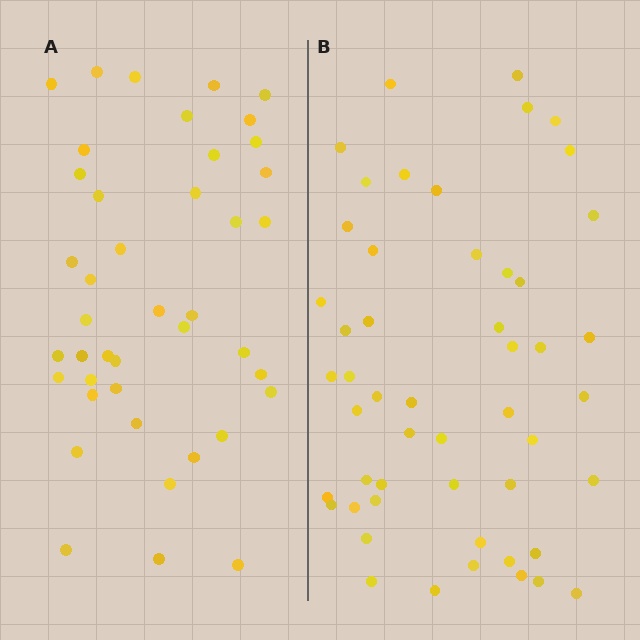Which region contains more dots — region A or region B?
Region B (the right region) has more dots.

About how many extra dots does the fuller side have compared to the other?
Region B has roughly 8 or so more dots than region A.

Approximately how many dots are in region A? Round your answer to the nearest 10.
About 40 dots. (The exact count is 42, which rounds to 40.)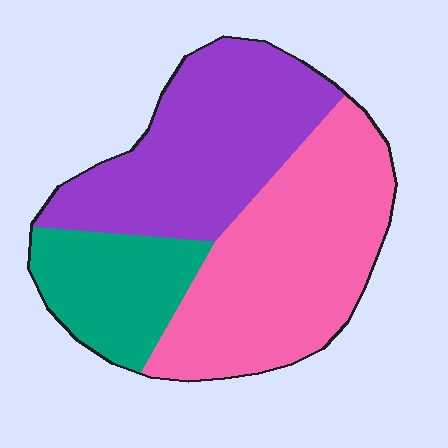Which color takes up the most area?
Pink, at roughly 45%.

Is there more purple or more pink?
Pink.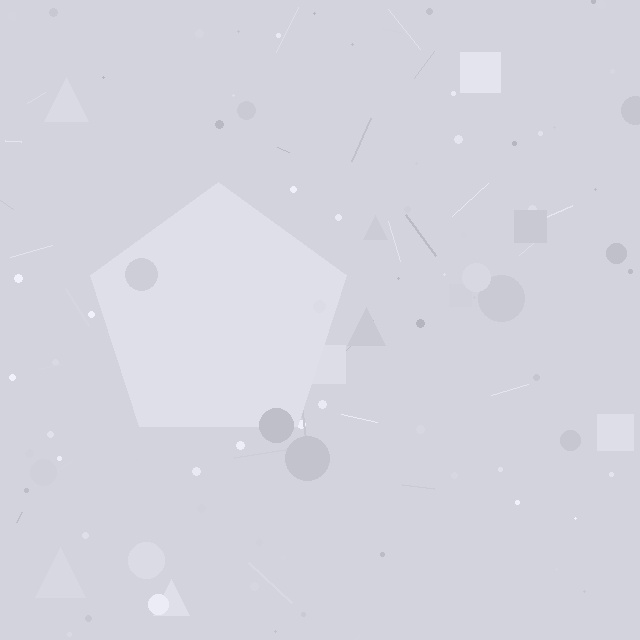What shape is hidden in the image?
A pentagon is hidden in the image.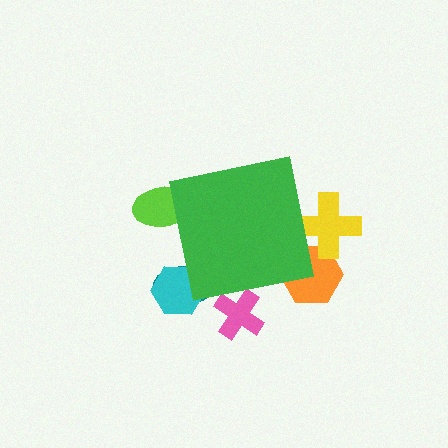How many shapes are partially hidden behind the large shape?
6 shapes are partially hidden.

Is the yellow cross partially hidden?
Yes, the yellow cross is partially hidden behind the green square.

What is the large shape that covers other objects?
A green square.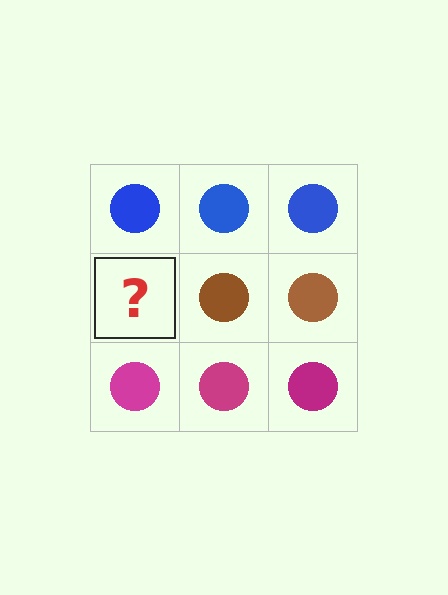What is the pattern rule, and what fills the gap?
The rule is that each row has a consistent color. The gap should be filled with a brown circle.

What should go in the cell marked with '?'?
The missing cell should contain a brown circle.